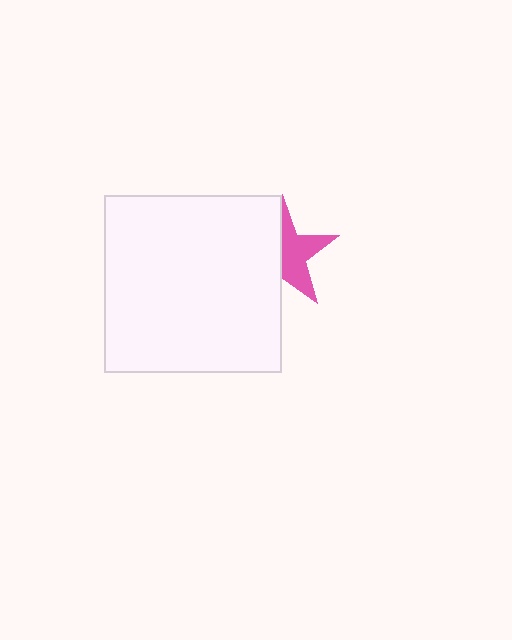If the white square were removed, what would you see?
You would see the complete pink star.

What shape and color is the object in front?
The object in front is a white square.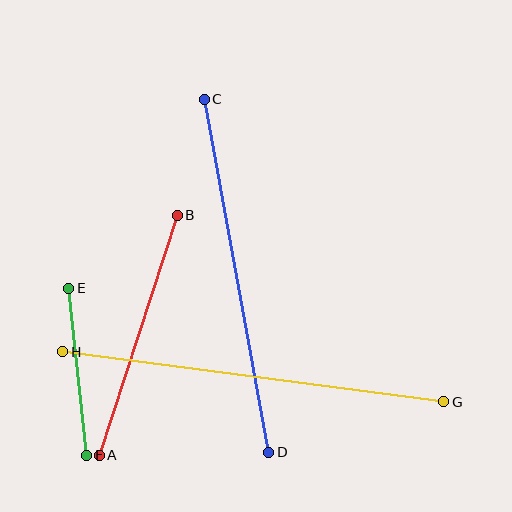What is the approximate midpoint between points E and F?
The midpoint is at approximately (78, 372) pixels.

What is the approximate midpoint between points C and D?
The midpoint is at approximately (236, 276) pixels.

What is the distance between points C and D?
The distance is approximately 359 pixels.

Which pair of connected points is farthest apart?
Points G and H are farthest apart.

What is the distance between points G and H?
The distance is approximately 384 pixels.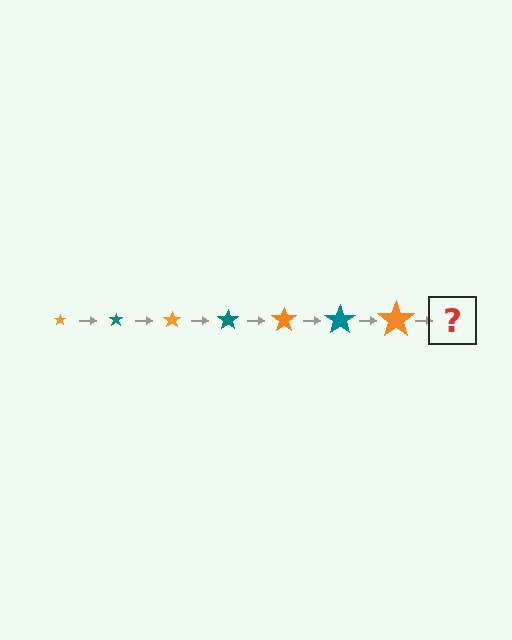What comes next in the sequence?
The next element should be a teal star, larger than the previous one.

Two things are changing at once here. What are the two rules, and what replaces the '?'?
The two rules are that the star grows larger each step and the color cycles through orange and teal. The '?' should be a teal star, larger than the previous one.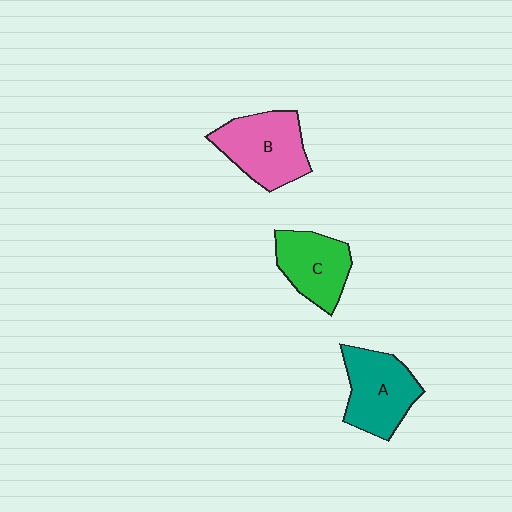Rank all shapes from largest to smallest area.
From largest to smallest: B (pink), A (teal), C (green).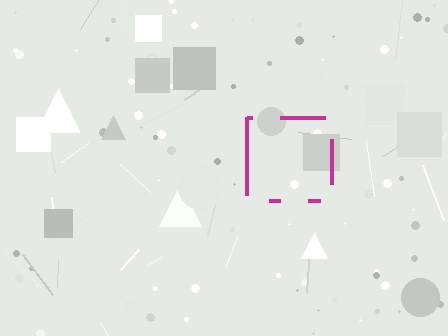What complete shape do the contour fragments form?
The contour fragments form a square.